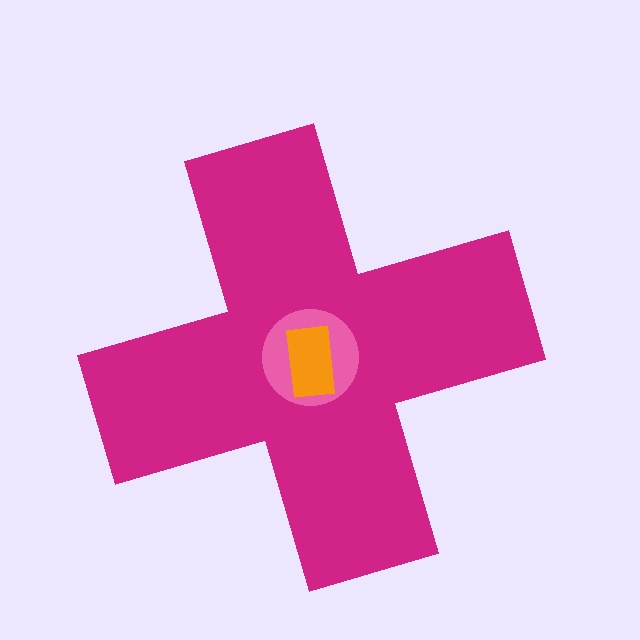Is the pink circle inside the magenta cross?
Yes.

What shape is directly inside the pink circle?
The orange rectangle.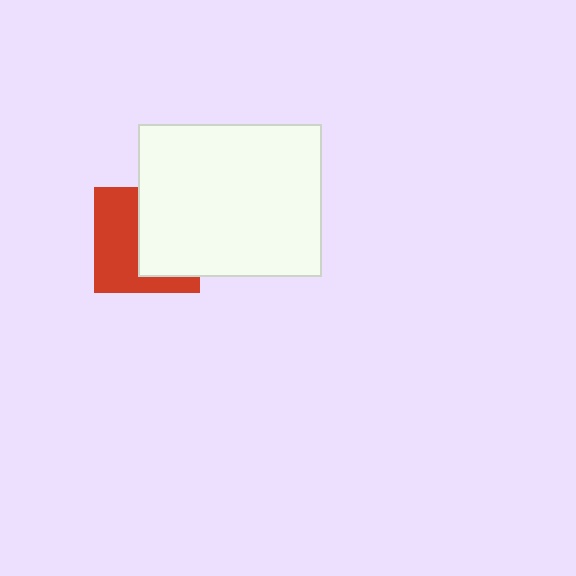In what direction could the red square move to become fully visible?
The red square could move left. That would shift it out from behind the white rectangle entirely.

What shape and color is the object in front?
The object in front is a white rectangle.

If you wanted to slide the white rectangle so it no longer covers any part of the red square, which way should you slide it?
Slide it right — that is the most direct way to separate the two shapes.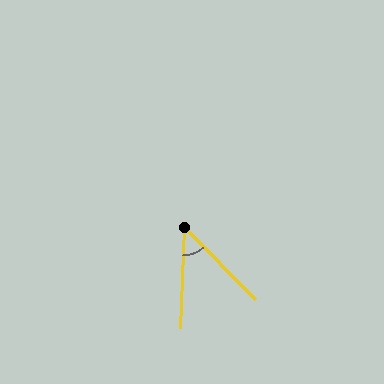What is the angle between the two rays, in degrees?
Approximately 47 degrees.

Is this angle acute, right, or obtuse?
It is acute.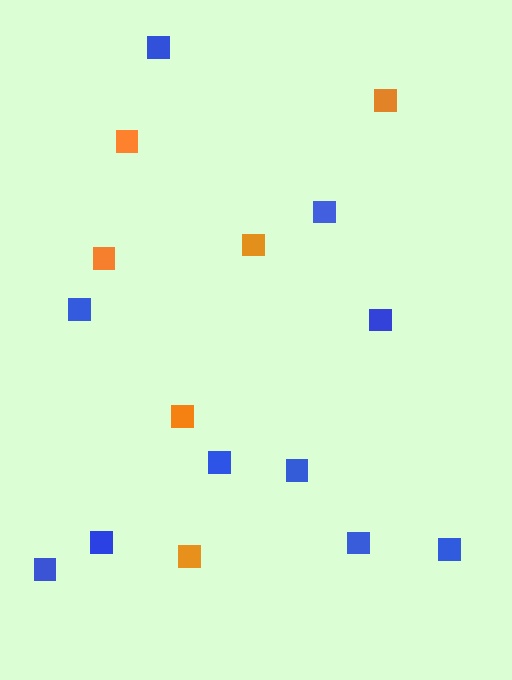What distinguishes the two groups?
There are 2 groups: one group of blue squares (10) and one group of orange squares (6).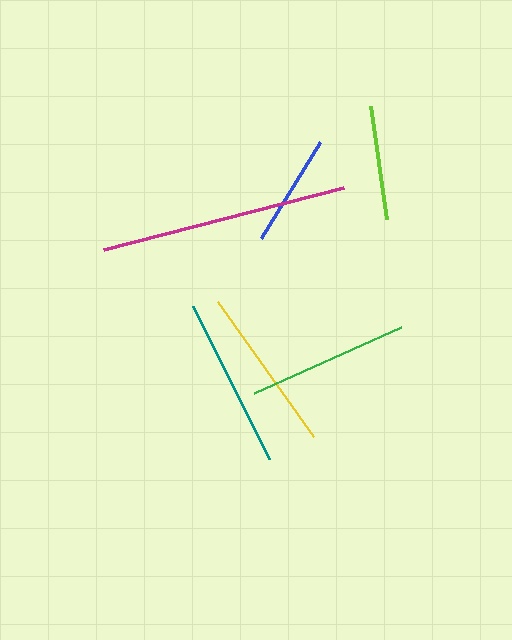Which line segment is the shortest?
The blue line is the shortest at approximately 112 pixels.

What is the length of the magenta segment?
The magenta segment is approximately 248 pixels long.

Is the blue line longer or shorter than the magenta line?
The magenta line is longer than the blue line.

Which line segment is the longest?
The magenta line is the longest at approximately 248 pixels.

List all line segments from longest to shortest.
From longest to shortest: magenta, teal, yellow, green, lime, blue.